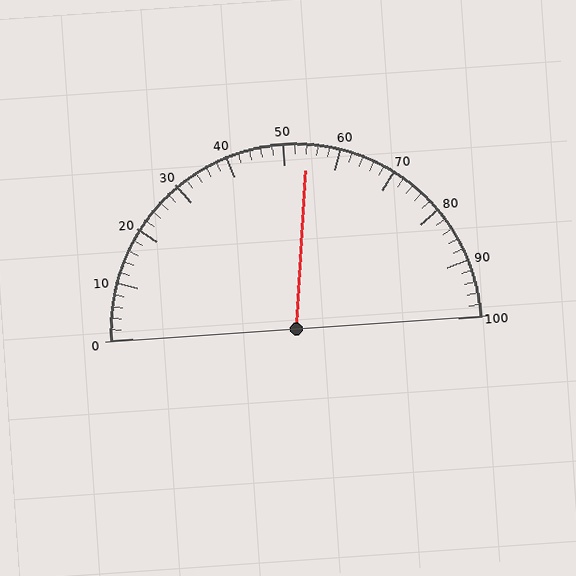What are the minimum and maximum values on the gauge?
The gauge ranges from 0 to 100.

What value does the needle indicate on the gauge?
The needle indicates approximately 54.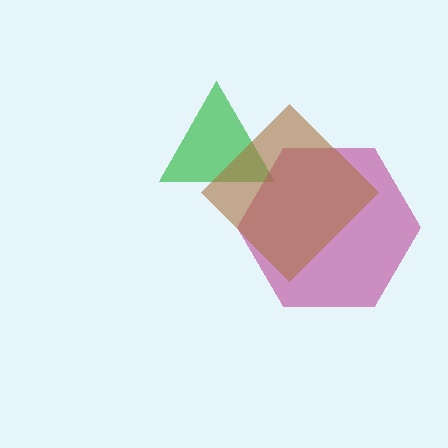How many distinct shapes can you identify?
There are 3 distinct shapes: a green triangle, a magenta hexagon, a brown diamond.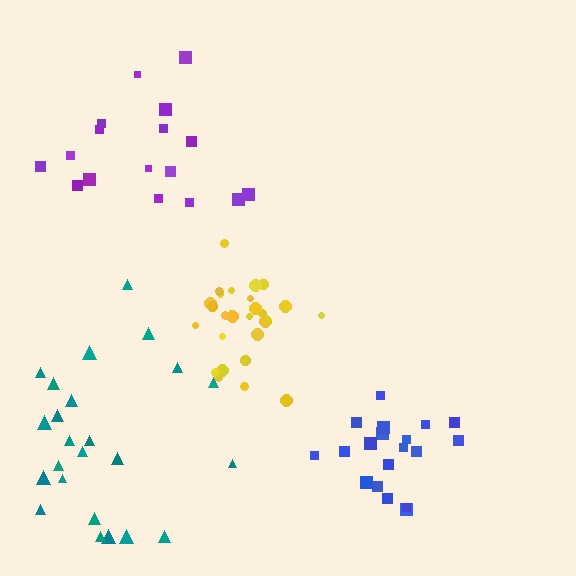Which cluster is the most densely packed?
Blue.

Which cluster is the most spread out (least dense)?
Purple.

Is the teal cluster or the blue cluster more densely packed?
Blue.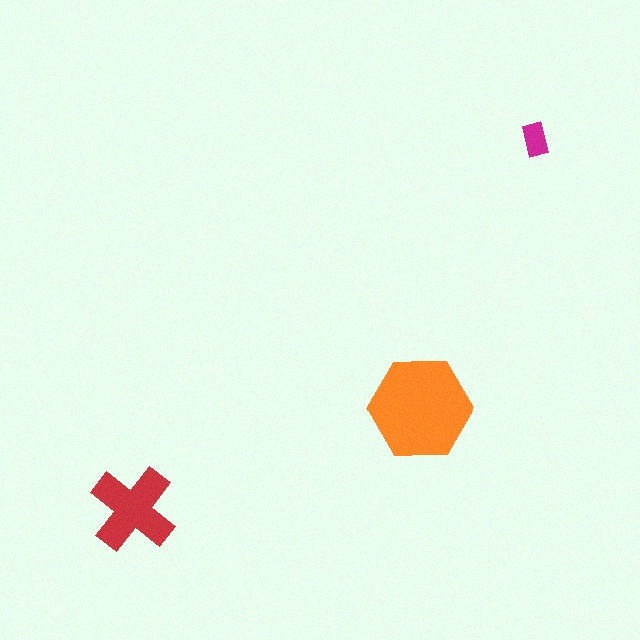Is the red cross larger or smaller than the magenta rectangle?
Larger.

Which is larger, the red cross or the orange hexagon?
The orange hexagon.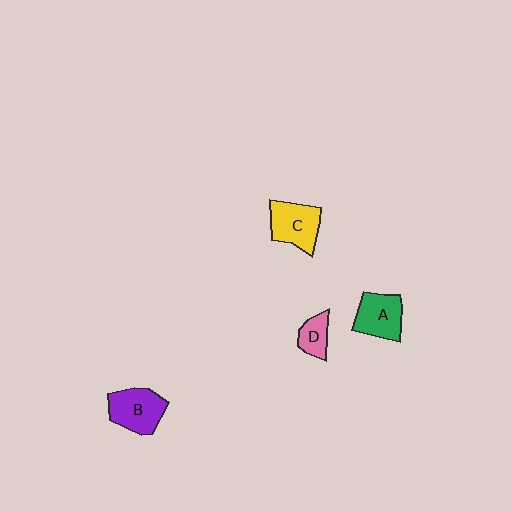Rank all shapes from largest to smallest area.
From largest to smallest: B (purple), C (yellow), A (green), D (pink).